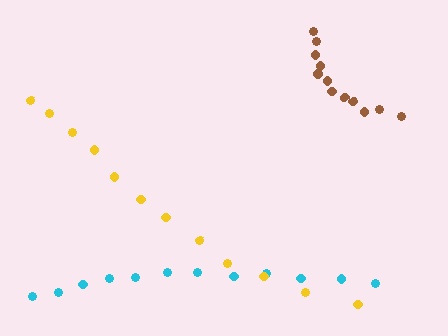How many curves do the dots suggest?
There are 3 distinct paths.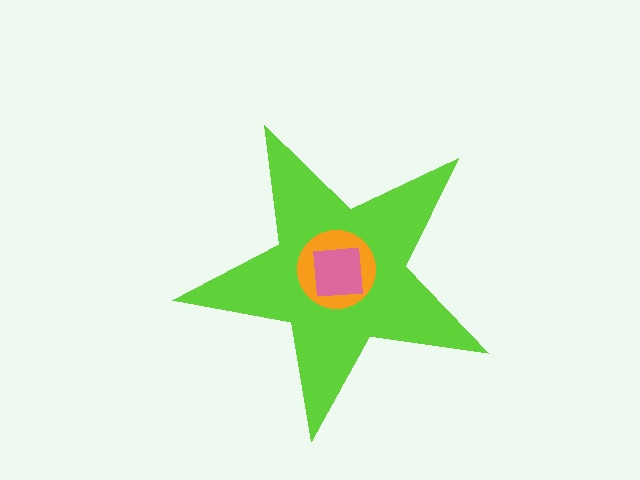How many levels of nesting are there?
3.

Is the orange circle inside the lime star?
Yes.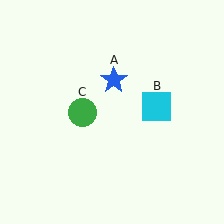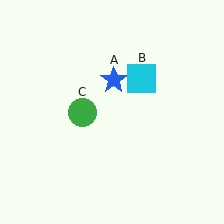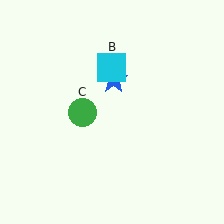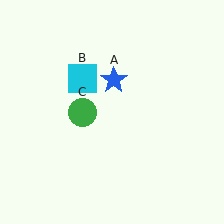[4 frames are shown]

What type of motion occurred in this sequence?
The cyan square (object B) rotated counterclockwise around the center of the scene.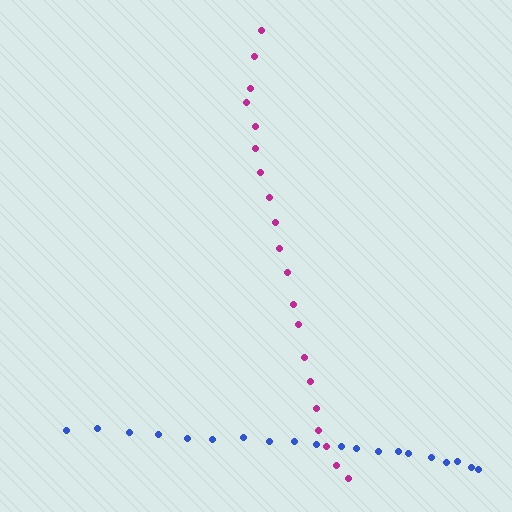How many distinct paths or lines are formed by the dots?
There are 2 distinct paths.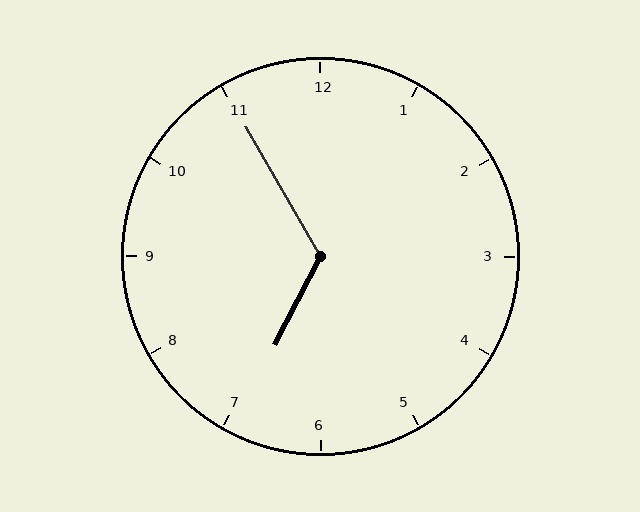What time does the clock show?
6:55.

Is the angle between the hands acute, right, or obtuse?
It is obtuse.